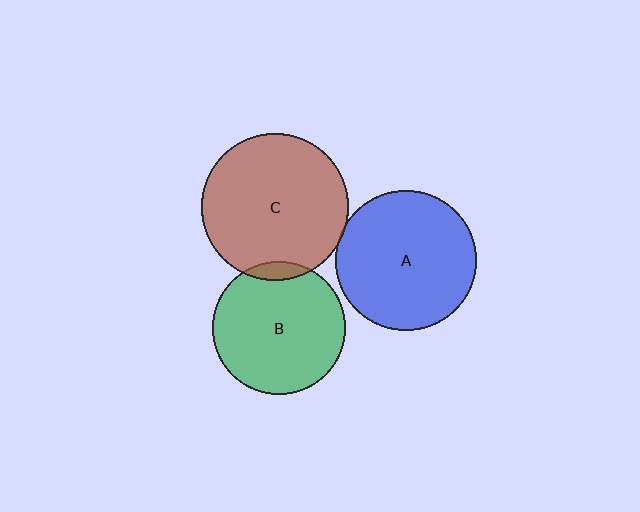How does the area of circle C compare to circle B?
Approximately 1.2 times.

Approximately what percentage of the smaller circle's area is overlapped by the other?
Approximately 5%.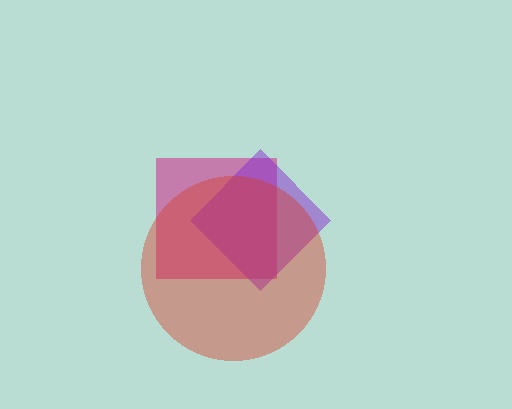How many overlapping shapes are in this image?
There are 3 overlapping shapes in the image.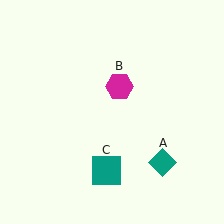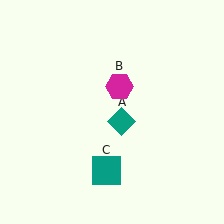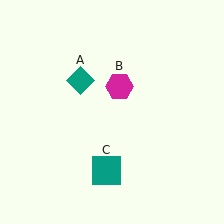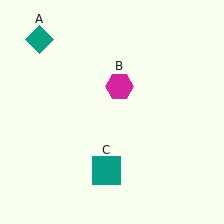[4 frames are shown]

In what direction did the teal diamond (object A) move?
The teal diamond (object A) moved up and to the left.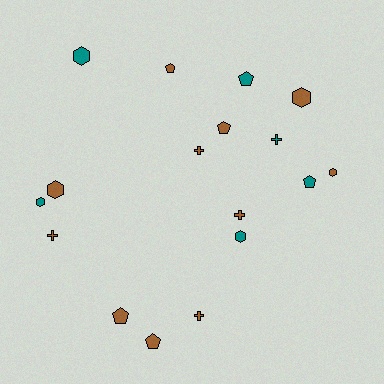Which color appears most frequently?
Brown, with 11 objects.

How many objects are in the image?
There are 17 objects.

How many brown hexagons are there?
There are 3 brown hexagons.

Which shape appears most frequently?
Pentagon, with 6 objects.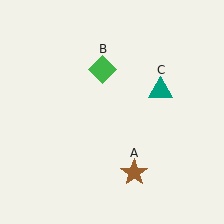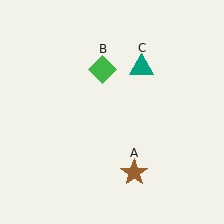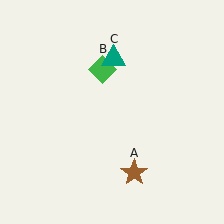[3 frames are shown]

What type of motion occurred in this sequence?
The teal triangle (object C) rotated counterclockwise around the center of the scene.